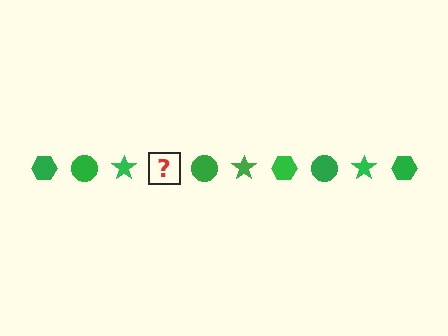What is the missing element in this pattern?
The missing element is a green hexagon.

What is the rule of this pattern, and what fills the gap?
The rule is that the pattern cycles through hexagon, circle, star shapes in green. The gap should be filled with a green hexagon.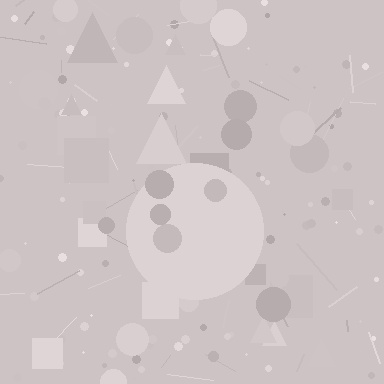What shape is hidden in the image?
A circle is hidden in the image.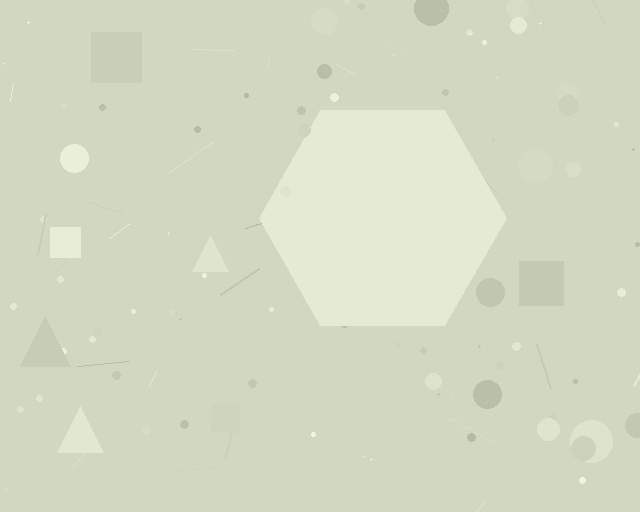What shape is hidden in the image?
A hexagon is hidden in the image.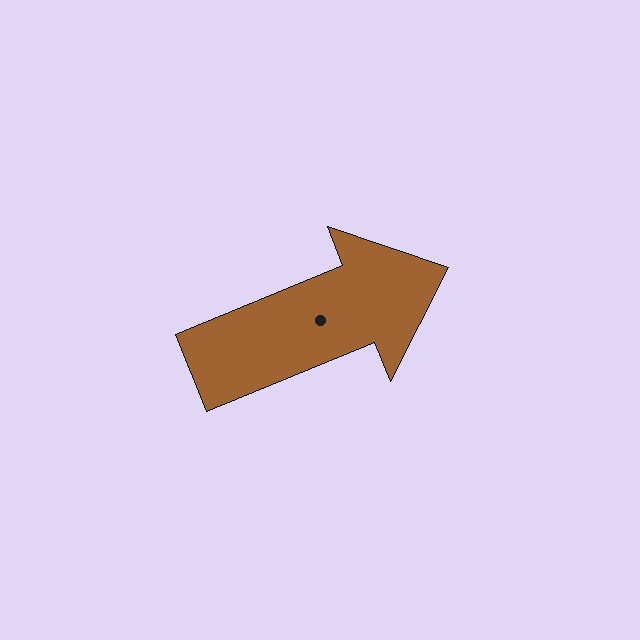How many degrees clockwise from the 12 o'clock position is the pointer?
Approximately 68 degrees.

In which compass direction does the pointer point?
East.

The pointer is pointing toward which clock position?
Roughly 2 o'clock.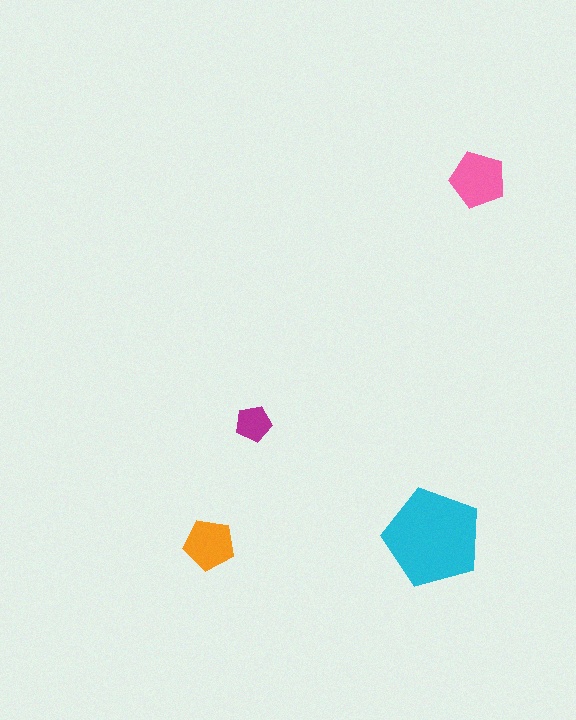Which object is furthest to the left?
The orange pentagon is leftmost.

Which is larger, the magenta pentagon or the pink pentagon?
The pink one.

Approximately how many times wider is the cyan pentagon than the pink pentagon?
About 1.5 times wider.